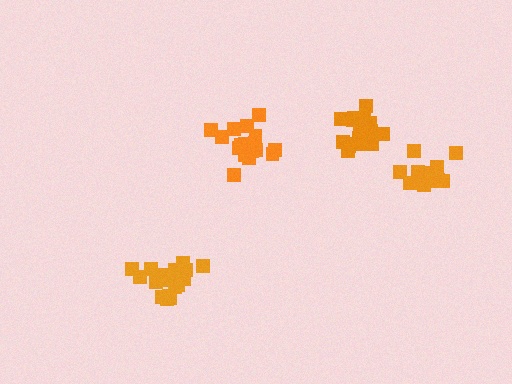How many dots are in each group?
Group 1: 21 dots, Group 2: 15 dots, Group 3: 18 dots, Group 4: 21 dots (75 total).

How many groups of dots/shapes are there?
There are 4 groups.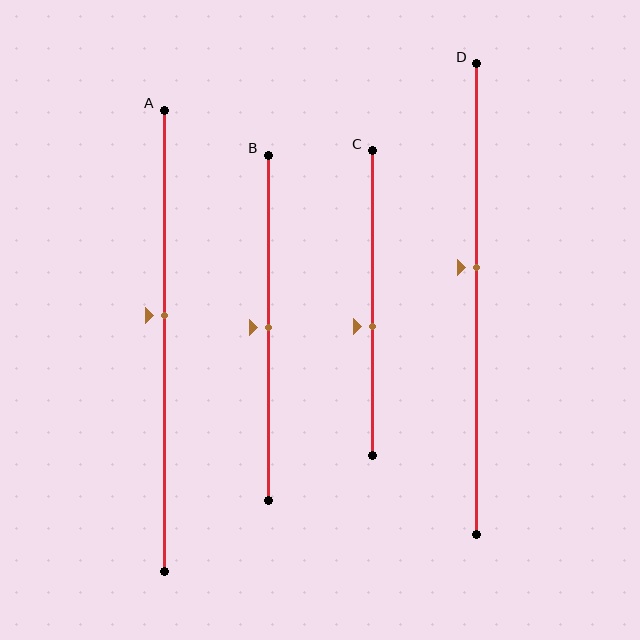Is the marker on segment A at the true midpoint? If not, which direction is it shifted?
No, the marker on segment A is shifted upward by about 5% of the segment length.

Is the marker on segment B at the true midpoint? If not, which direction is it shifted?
Yes, the marker on segment B is at the true midpoint.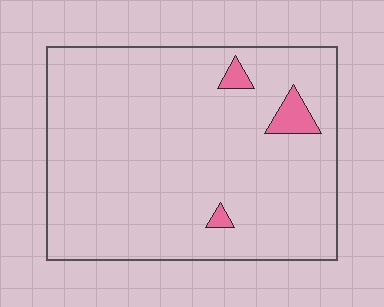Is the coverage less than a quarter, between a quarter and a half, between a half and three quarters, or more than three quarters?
Less than a quarter.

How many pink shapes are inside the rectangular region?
3.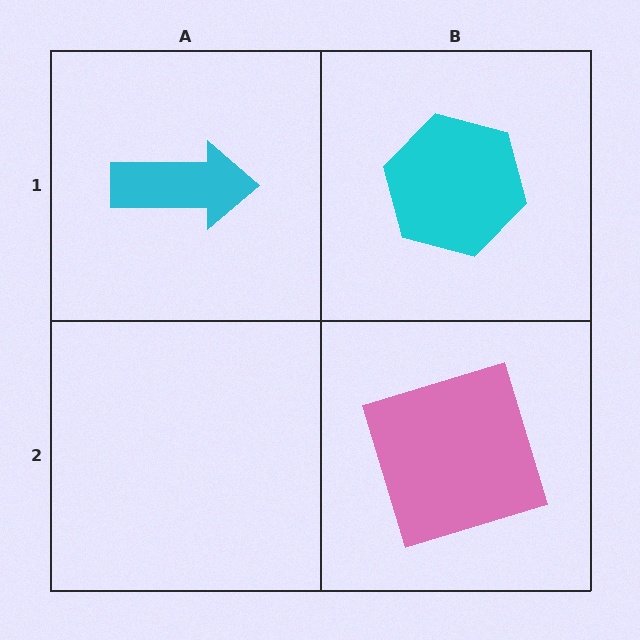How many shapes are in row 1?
2 shapes.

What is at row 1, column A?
A cyan arrow.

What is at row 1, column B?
A cyan hexagon.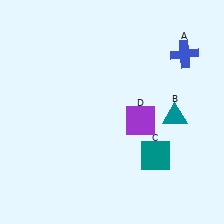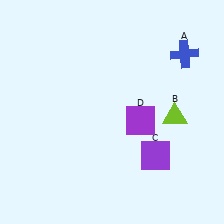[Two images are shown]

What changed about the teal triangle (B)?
In Image 1, B is teal. In Image 2, it changed to lime.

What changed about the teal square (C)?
In Image 1, C is teal. In Image 2, it changed to purple.